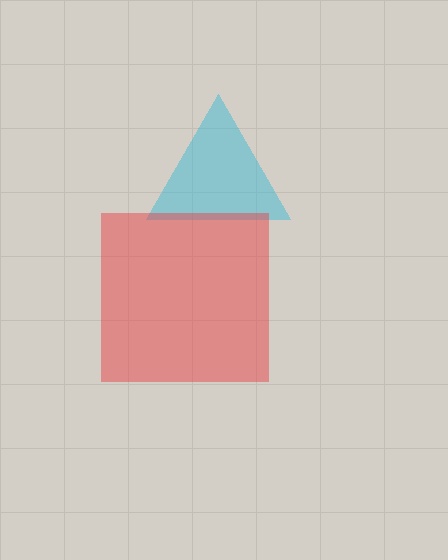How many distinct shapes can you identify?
There are 2 distinct shapes: a cyan triangle, a red square.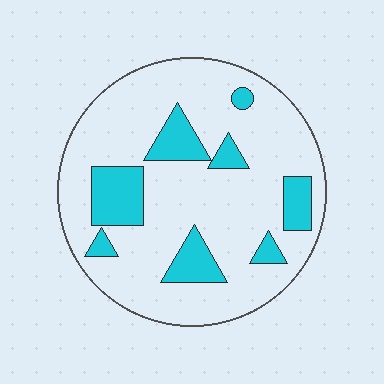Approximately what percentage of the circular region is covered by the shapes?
Approximately 20%.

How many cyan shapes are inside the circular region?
8.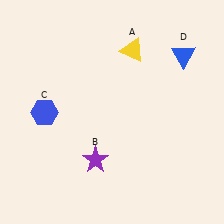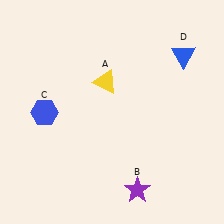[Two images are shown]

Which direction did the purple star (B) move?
The purple star (B) moved right.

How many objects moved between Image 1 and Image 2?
2 objects moved between the two images.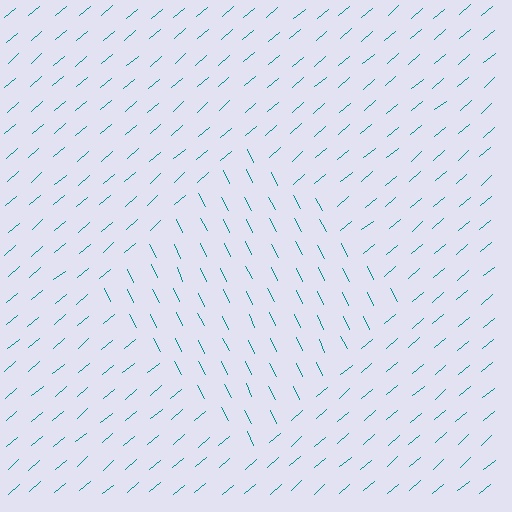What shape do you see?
I see a diamond.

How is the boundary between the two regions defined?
The boundary is defined purely by a change in line orientation (approximately 76 degrees difference). All lines are the same color and thickness.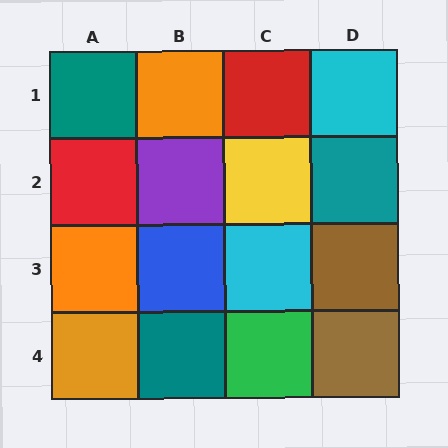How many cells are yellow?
1 cell is yellow.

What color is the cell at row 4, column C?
Green.